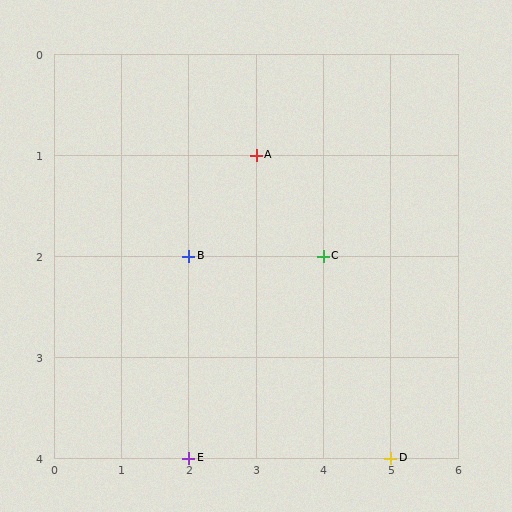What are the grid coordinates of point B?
Point B is at grid coordinates (2, 2).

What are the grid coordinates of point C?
Point C is at grid coordinates (4, 2).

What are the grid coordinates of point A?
Point A is at grid coordinates (3, 1).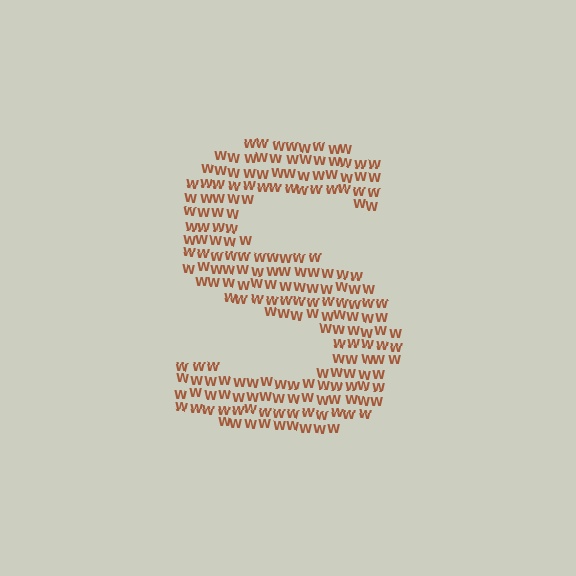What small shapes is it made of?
It is made of small letter W's.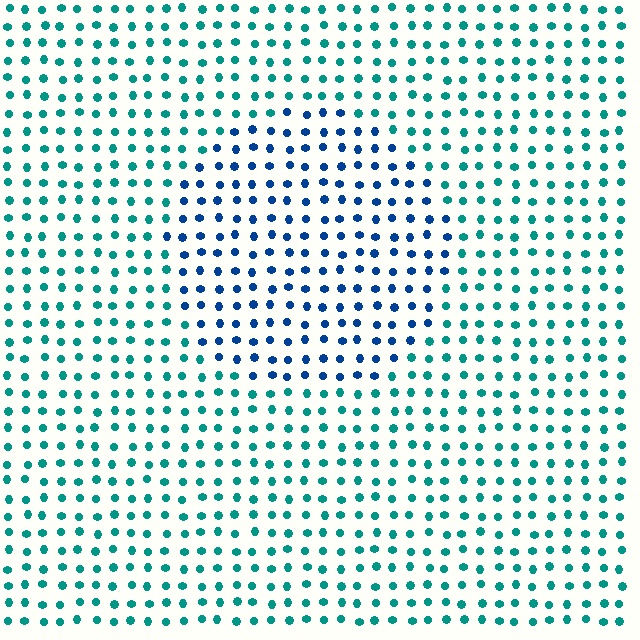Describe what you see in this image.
The image is filled with small teal elements in a uniform arrangement. A circle-shaped region is visible where the elements are tinted to a slightly different hue, forming a subtle color boundary.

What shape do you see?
I see a circle.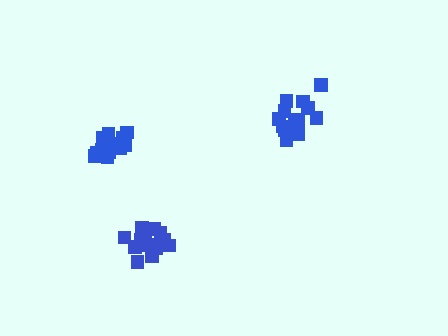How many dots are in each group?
Group 1: 15 dots, Group 2: 18 dots, Group 3: 16 dots (49 total).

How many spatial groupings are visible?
There are 3 spatial groupings.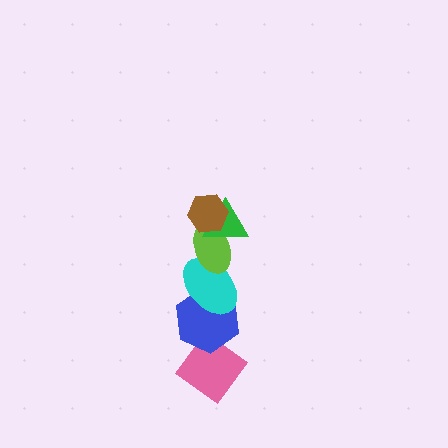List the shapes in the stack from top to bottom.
From top to bottom: the brown hexagon, the green triangle, the lime ellipse, the cyan ellipse, the blue hexagon, the pink diamond.